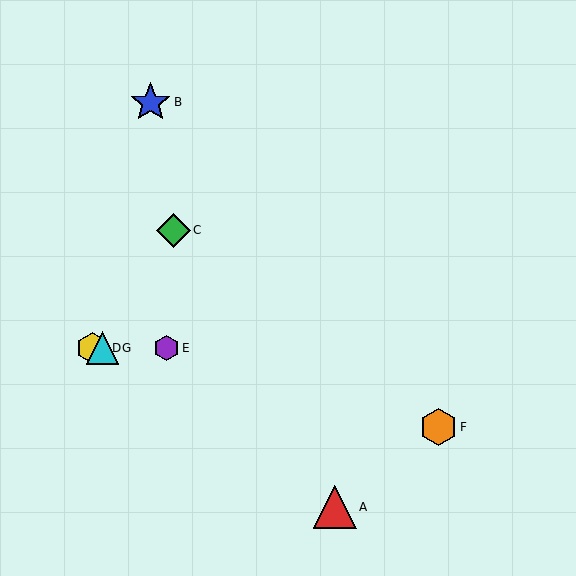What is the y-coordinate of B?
Object B is at y≈102.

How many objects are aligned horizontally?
3 objects (D, E, G) are aligned horizontally.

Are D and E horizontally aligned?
Yes, both are at y≈348.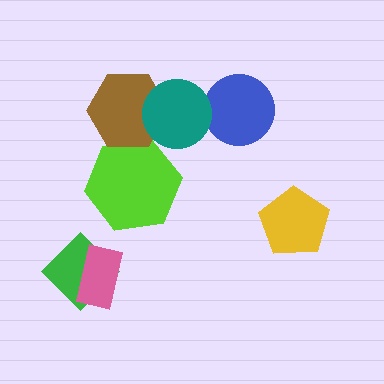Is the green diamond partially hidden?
Yes, it is partially covered by another shape.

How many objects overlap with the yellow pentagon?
0 objects overlap with the yellow pentagon.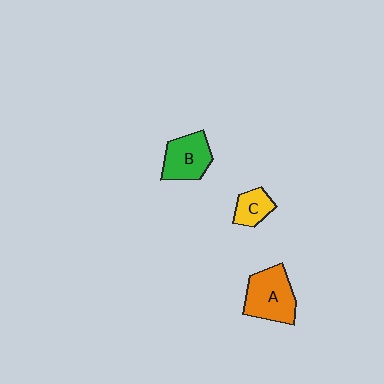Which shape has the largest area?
Shape A (orange).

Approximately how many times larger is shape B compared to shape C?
Approximately 1.7 times.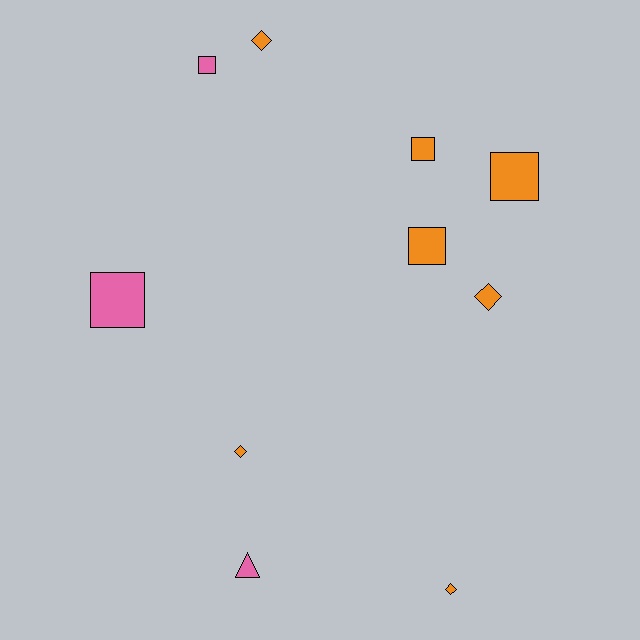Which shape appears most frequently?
Square, with 5 objects.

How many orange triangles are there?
There are no orange triangles.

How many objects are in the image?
There are 10 objects.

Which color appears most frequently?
Orange, with 7 objects.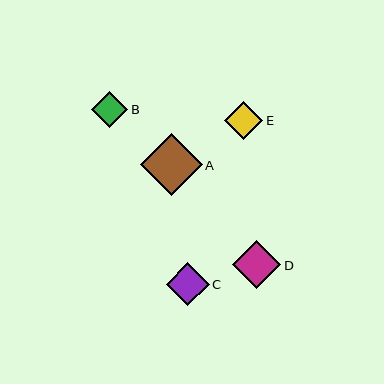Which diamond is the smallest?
Diamond B is the smallest with a size of approximately 36 pixels.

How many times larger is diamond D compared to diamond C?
Diamond D is approximately 1.1 times the size of diamond C.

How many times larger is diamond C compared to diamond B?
Diamond C is approximately 1.2 times the size of diamond B.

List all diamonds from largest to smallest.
From largest to smallest: A, D, C, E, B.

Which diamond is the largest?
Diamond A is the largest with a size of approximately 62 pixels.